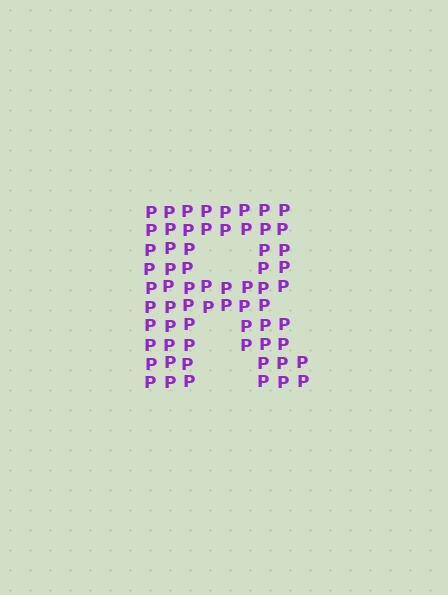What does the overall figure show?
The overall figure shows the letter R.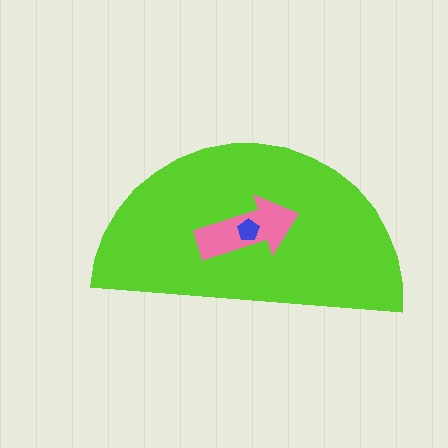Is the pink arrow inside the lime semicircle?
Yes.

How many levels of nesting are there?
3.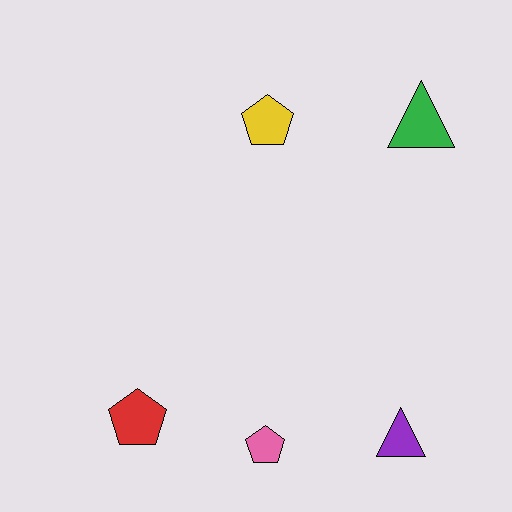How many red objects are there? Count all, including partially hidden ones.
There is 1 red object.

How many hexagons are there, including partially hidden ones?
There are no hexagons.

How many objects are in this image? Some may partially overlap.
There are 5 objects.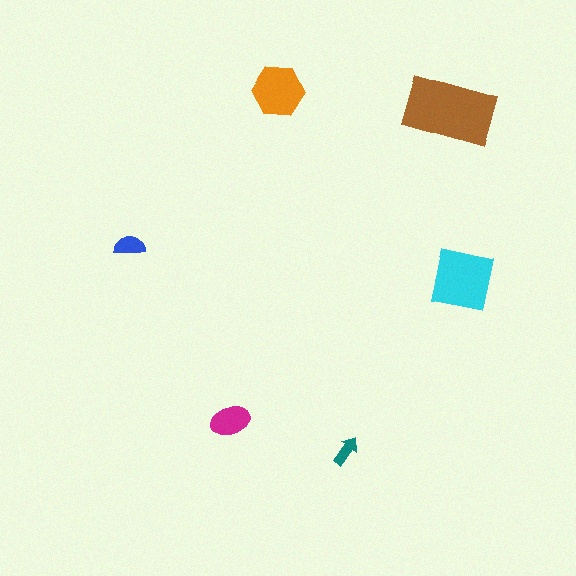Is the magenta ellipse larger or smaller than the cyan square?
Smaller.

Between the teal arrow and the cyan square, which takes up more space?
The cyan square.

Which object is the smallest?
The teal arrow.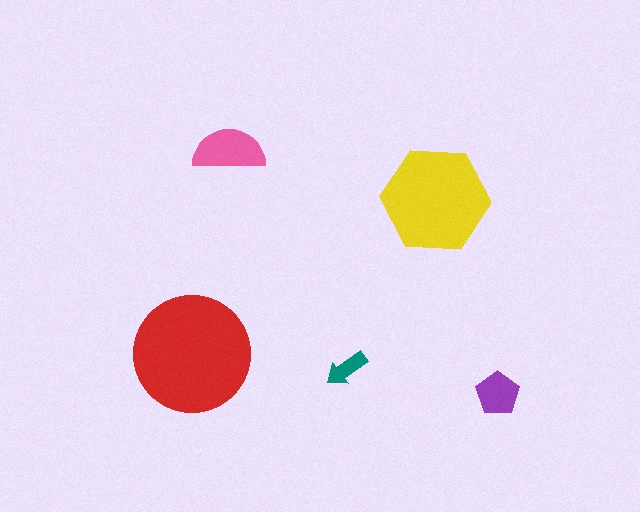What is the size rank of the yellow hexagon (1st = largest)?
2nd.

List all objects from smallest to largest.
The teal arrow, the purple pentagon, the pink semicircle, the yellow hexagon, the red circle.